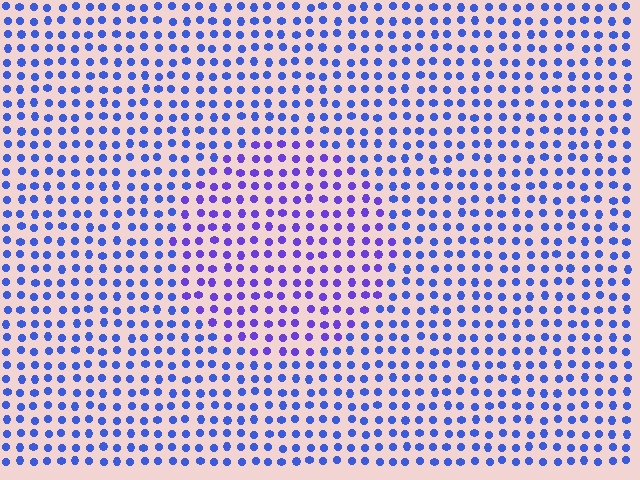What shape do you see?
I see a circle.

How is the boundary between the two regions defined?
The boundary is defined purely by a slight shift in hue (about 30 degrees). Spacing, size, and orientation are identical on both sides.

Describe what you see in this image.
The image is filled with small blue elements in a uniform arrangement. A circle-shaped region is visible where the elements are tinted to a slightly different hue, forming a subtle color boundary.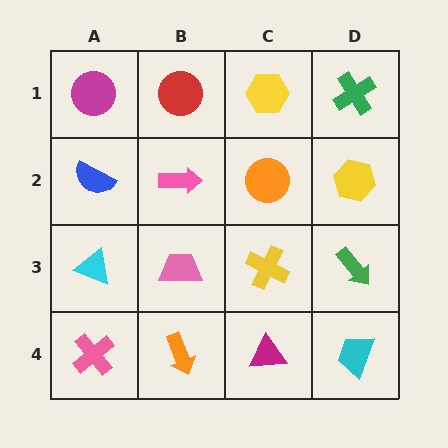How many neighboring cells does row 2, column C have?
4.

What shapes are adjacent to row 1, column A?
A blue semicircle (row 2, column A), a red circle (row 1, column B).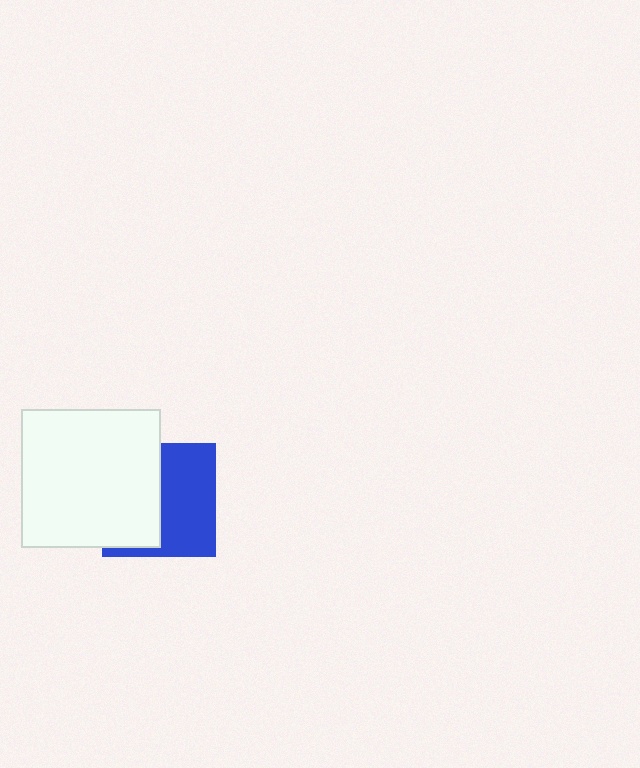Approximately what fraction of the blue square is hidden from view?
Roughly 48% of the blue square is hidden behind the white square.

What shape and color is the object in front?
The object in front is a white square.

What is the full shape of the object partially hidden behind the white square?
The partially hidden object is a blue square.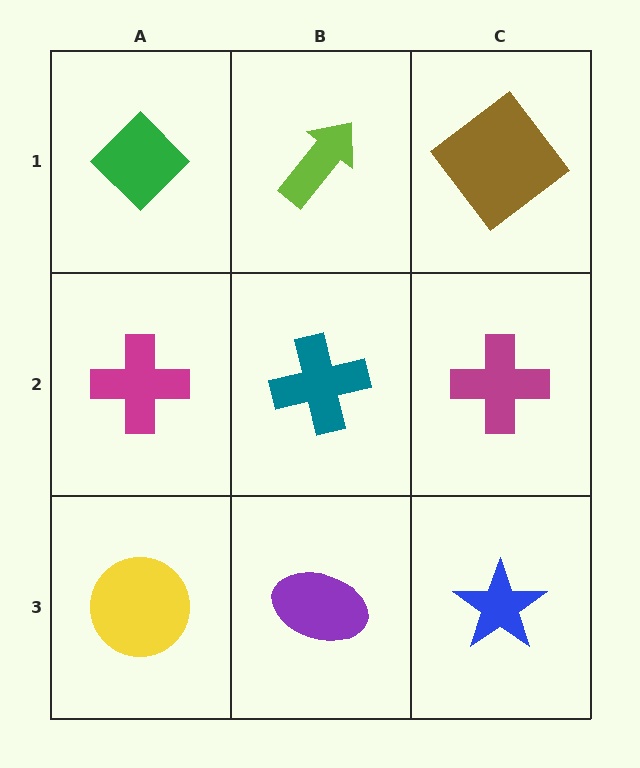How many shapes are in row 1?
3 shapes.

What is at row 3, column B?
A purple ellipse.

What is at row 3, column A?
A yellow circle.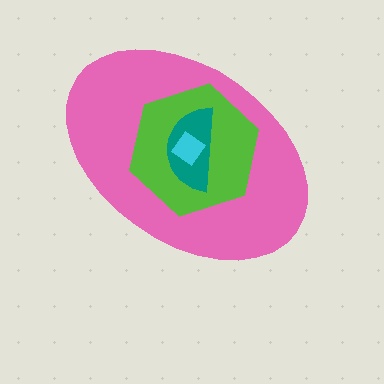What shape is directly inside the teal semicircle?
The cyan diamond.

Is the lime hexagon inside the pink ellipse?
Yes.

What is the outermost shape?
The pink ellipse.